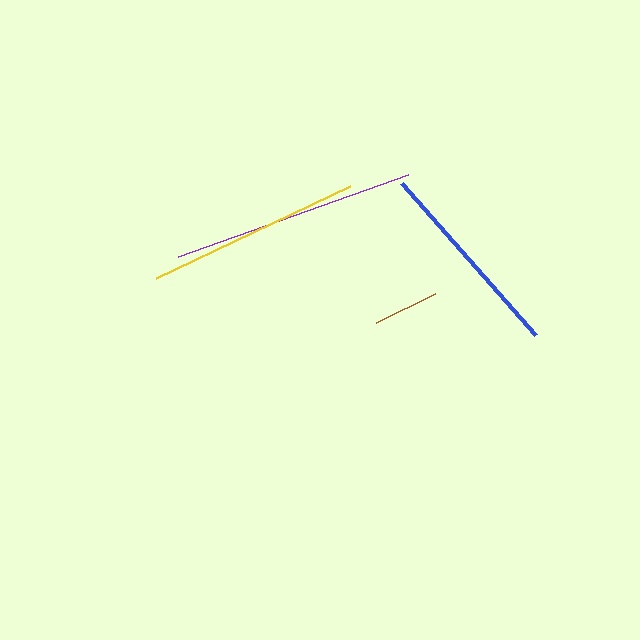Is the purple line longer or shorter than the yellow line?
The purple line is longer than the yellow line.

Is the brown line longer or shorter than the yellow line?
The yellow line is longer than the brown line.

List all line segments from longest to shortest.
From longest to shortest: purple, yellow, blue, brown.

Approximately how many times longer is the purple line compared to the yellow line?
The purple line is approximately 1.1 times the length of the yellow line.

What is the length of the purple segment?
The purple segment is approximately 244 pixels long.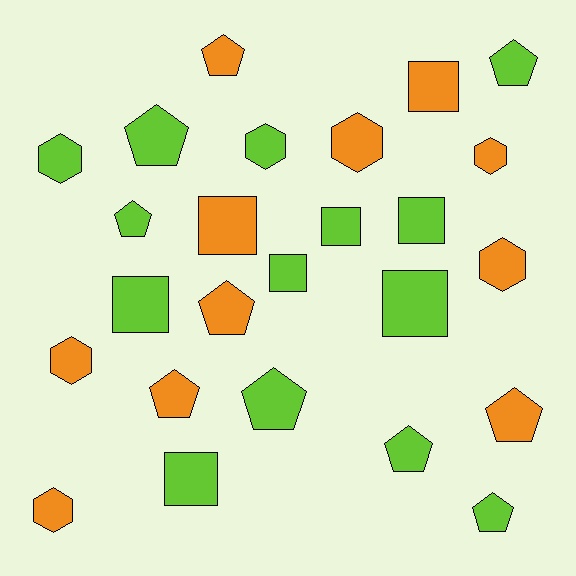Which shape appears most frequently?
Pentagon, with 10 objects.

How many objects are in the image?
There are 25 objects.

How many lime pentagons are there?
There are 6 lime pentagons.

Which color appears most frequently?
Lime, with 14 objects.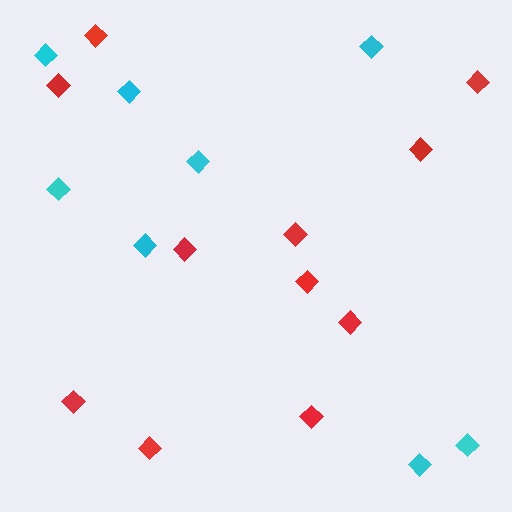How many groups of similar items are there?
There are 2 groups: one group of red diamonds (11) and one group of cyan diamonds (8).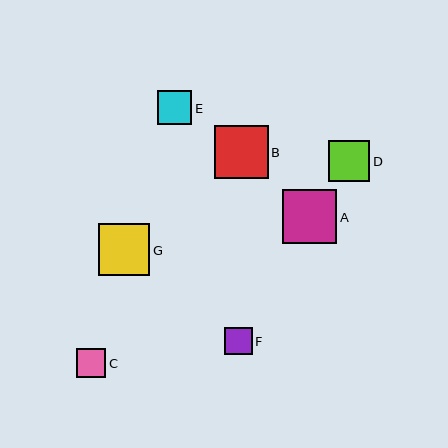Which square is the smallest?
Square F is the smallest with a size of approximately 27 pixels.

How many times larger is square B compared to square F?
Square B is approximately 2.0 times the size of square F.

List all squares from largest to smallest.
From largest to smallest: A, B, G, D, E, C, F.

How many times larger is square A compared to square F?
Square A is approximately 2.0 times the size of square F.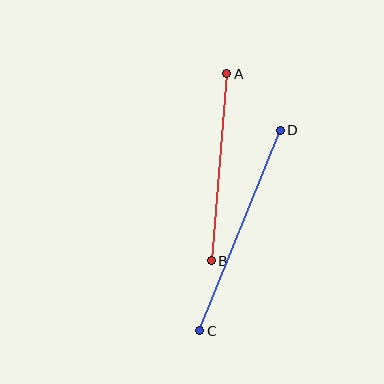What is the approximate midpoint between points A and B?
The midpoint is at approximately (219, 167) pixels.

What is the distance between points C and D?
The distance is approximately 216 pixels.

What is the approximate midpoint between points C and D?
The midpoint is at approximately (240, 230) pixels.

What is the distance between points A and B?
The distance is approximately 188 pixels.